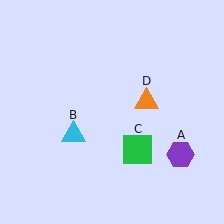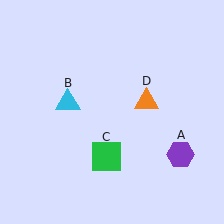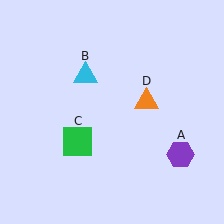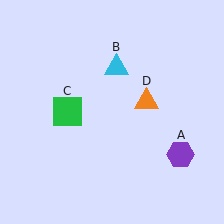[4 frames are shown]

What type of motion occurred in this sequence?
The cyan triangle (object B), green square (object C) rotated clockwise around the center of the scene.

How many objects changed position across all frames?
2 objects changed position: cyan triangle (object B), green square (object C).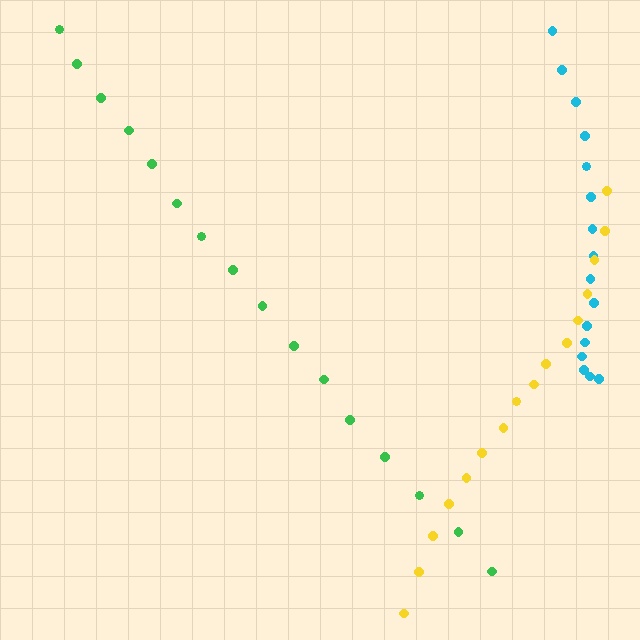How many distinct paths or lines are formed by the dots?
There are 3 distinct paths.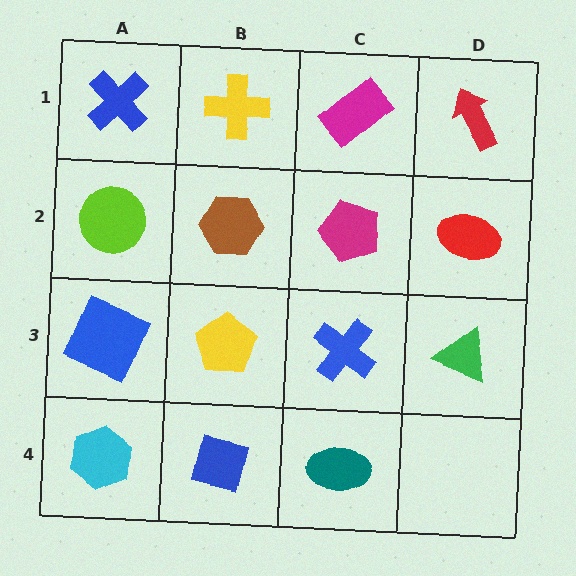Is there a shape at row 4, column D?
No, that cell is empty.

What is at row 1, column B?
A yellow cross.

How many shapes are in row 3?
4 shapes.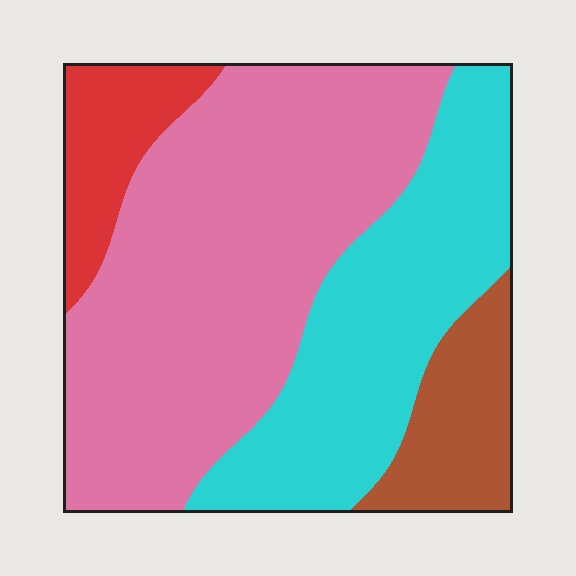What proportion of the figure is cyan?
Cyan covers around 30% of the figure.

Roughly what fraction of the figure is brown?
Brown covers about 10% of the figure.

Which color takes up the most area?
Pink, at roughly 50%.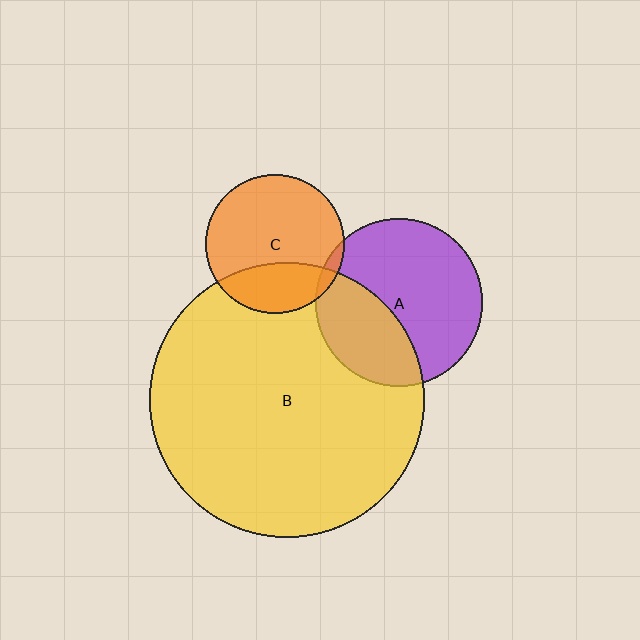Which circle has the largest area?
Circle B (yellow).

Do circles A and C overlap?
Yes.